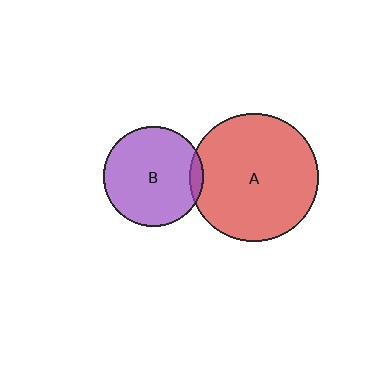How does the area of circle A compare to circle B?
Approximately 1.6 times.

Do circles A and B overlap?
Yes.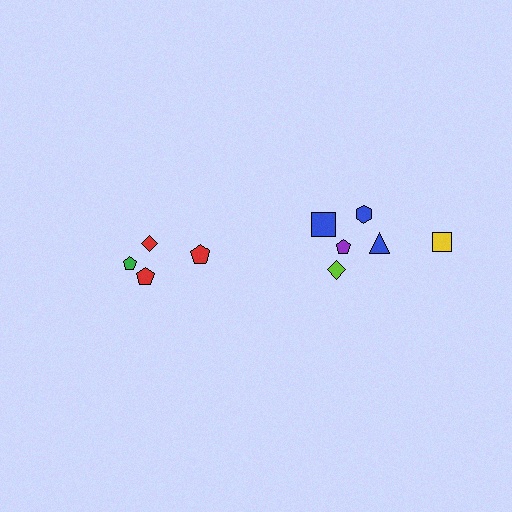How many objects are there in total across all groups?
There are 10 objects.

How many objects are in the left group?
There are 4 objects.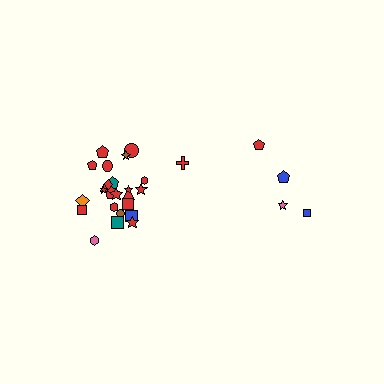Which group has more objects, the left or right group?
The left group.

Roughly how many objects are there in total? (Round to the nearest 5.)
Roughly 30 objects in total.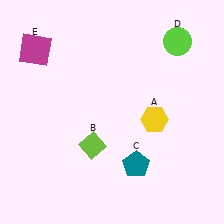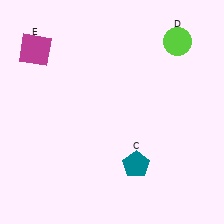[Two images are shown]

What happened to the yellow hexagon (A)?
The yellow hexagon (A) was removed in Image 2. It was in the bottom-right area of Image 1.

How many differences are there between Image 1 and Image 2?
There are 2 differences between the two images.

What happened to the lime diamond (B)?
The lime diamond (B) was removed in Image 2. It was in the bottom-left area of Image 1.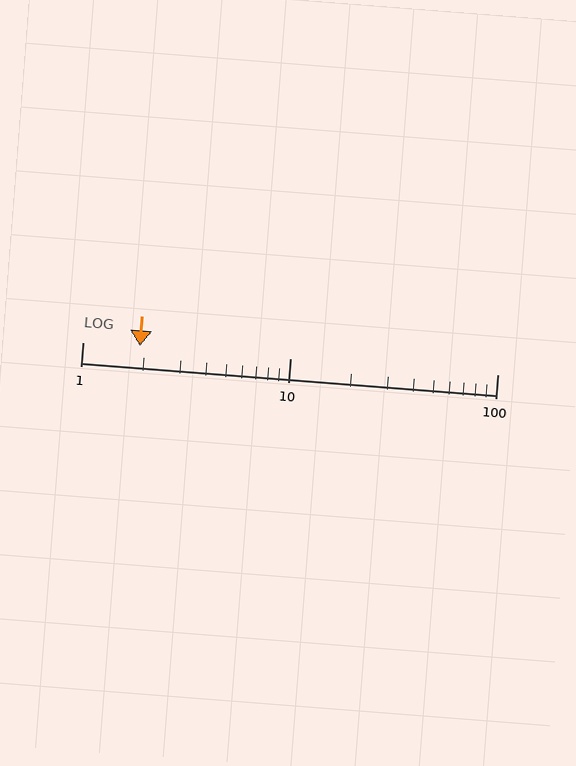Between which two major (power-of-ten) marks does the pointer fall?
The pointer is between 1 and 10.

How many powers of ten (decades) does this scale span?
The scale spans 2 decades, from 1 to 100.